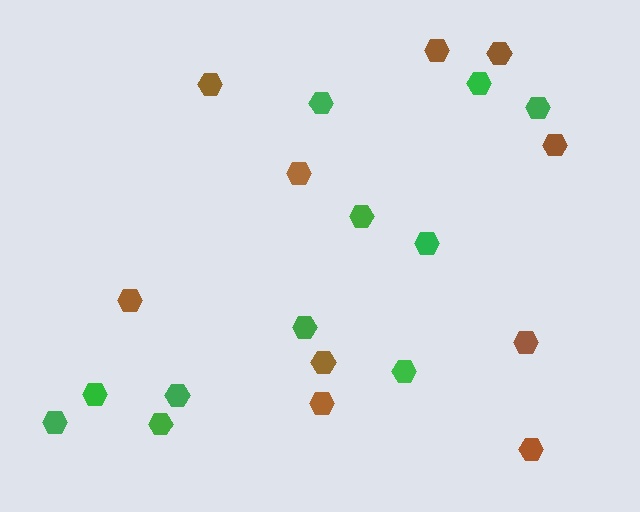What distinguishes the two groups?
There are 2 groups: one group of brown hexagons (10) and one group of green hexagons (11).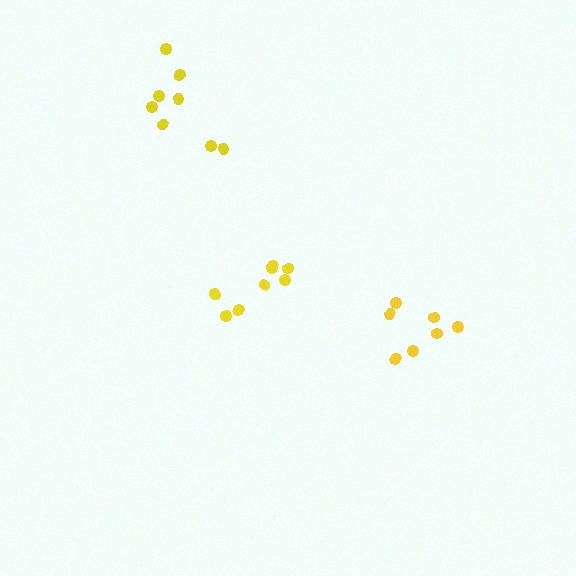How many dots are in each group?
Group 1: 7 dots, Group 2: 8 dots, Group 3: 8 dots (23 total).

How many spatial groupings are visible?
There are 3 spatial groupings.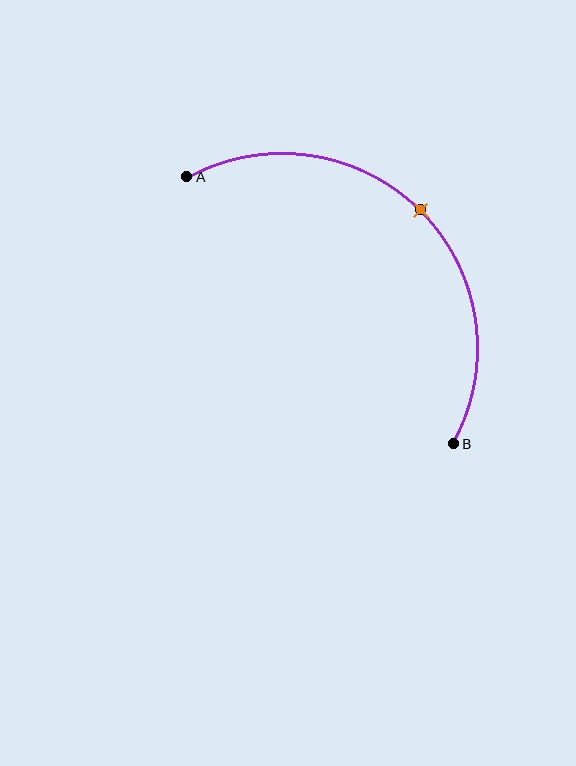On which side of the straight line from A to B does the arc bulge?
The arc bulges above and to the right of the straight line connecting A and B.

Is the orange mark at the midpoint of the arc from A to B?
Yes. The orange mark lies on the arc at equal arc-length from both A and B — it is the arc midpoint.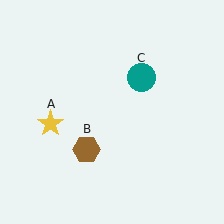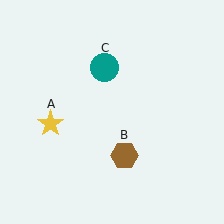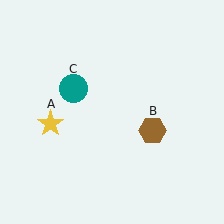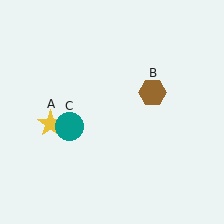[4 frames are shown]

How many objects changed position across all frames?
2 objects changed position: brown hexagon (object B), teal circle (object C).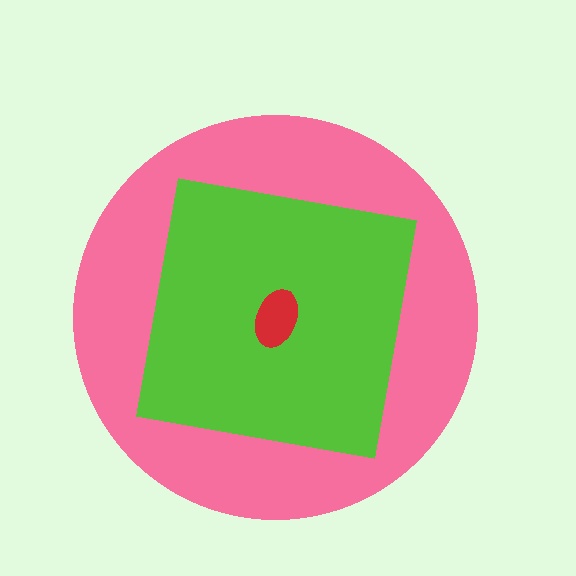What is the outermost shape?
The pink circle.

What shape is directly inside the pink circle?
The lime square.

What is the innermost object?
The red ellipse.